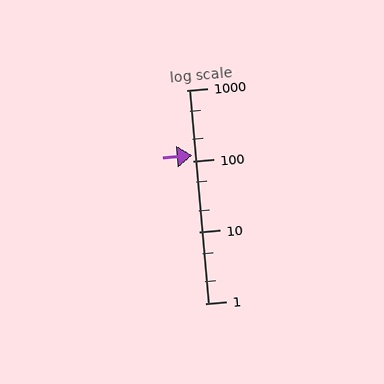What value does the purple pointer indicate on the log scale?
The pointer indicates approximately 120.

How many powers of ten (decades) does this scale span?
The scale spans 3 decades, from 1 to 1000.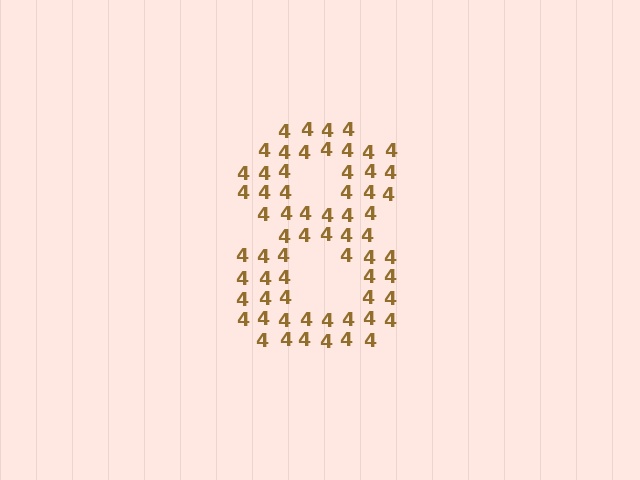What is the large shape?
The large shape is the digit 8.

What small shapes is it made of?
It is made of small digit 4's.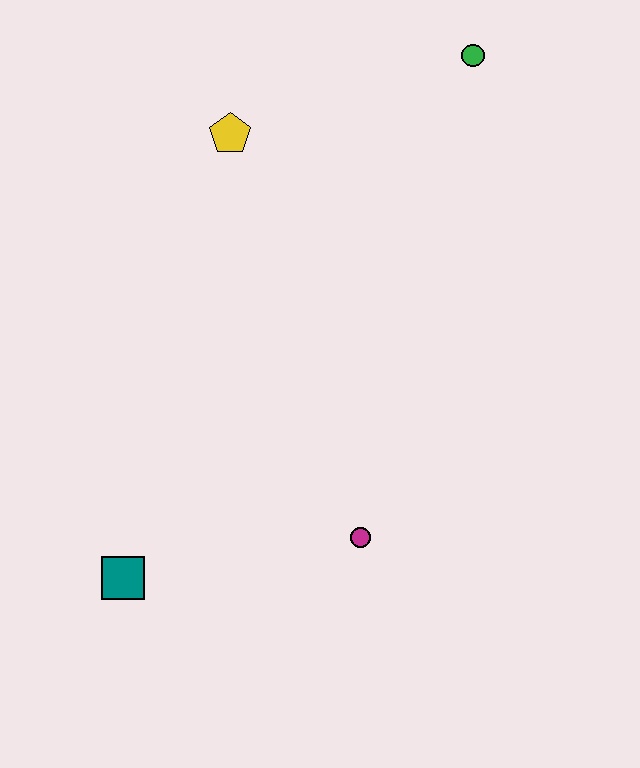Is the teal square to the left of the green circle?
Yes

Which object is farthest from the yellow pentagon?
The teal square is farthest from the yellow pentagon.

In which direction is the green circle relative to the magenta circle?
The green circle is above the magenta circle.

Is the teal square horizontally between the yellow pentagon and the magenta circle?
No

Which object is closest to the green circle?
The yellow pentagon is closest to the green circle.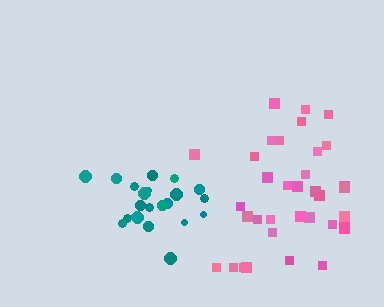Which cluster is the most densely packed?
Teal.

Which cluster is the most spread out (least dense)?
Pink.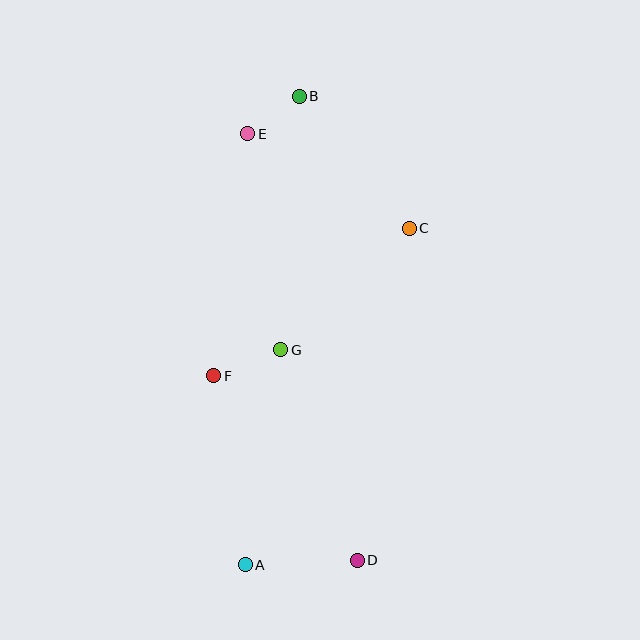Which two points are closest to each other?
Points B and E are closest to each other.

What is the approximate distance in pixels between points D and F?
The distance between D and F is approximately 233 pixels.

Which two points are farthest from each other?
Points A and B are farthest from each other.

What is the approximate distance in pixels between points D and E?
The distance between D and E is approximately 440 pixels.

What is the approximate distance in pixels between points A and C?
The distance between A and C is approximately 374 pixels.